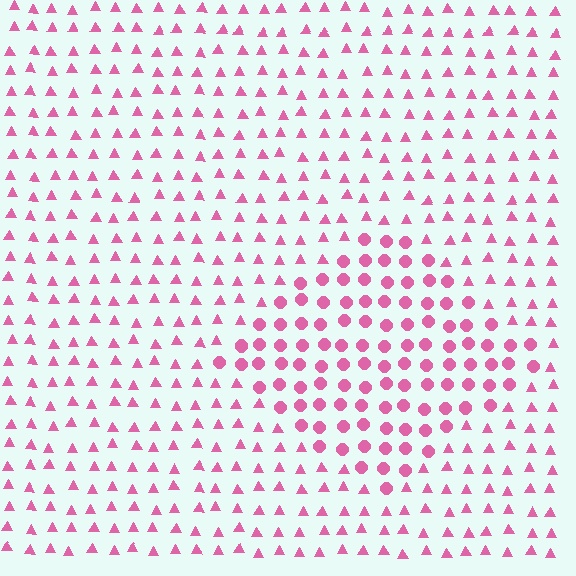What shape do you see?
I see a diamond.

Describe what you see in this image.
The image is filled with small pink elements arranged in a uniform grid. A diamond-shaped region contains circles, while the surrounding area contains triangles. The boundary is defined purely by the change in element shape.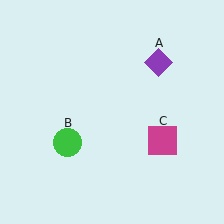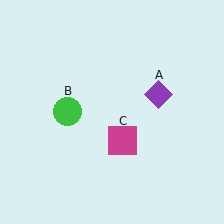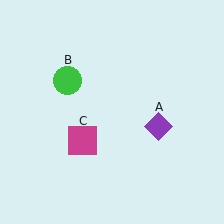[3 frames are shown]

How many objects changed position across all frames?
3 objects changed position: purple diamond (object A), green circle (object B), magenta square (object C).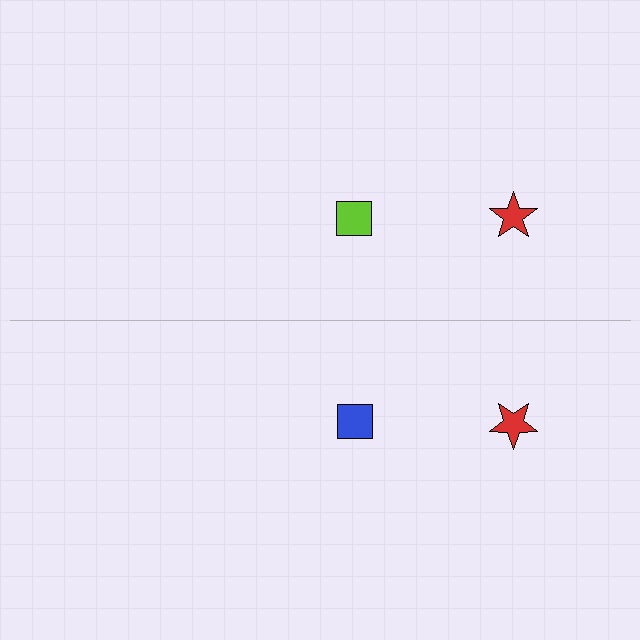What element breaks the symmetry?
The blue square on the bottom side breaks the symmetry — its mirror counterpart is lime.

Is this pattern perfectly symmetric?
No, the pattern is not perfectly symmetric. The blue square on the bottom side breaks the symmetry — its mirror counterpart is lime.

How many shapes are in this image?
There are 4 shapes in this image.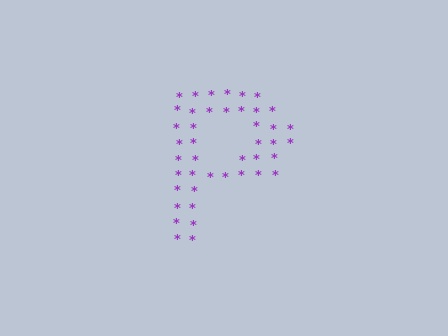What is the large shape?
The large shape is the letter P.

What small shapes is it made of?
It is made of small asterisks.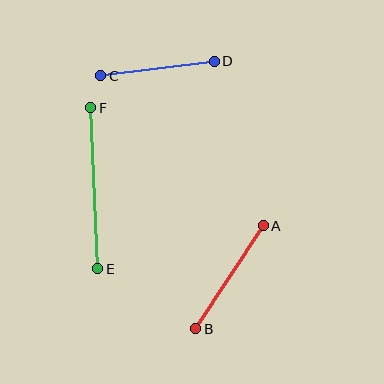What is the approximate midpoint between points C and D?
The midpoint is at approximately (158, 69) pixels.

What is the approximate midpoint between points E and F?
The midpoint is at approximately (94, 188) pixels.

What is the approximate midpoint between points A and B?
The midpoint is at approximately (230, 277) pixels.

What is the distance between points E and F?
The distance is approximately 161 pixels.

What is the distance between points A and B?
The distance is approximately 123 pixels.